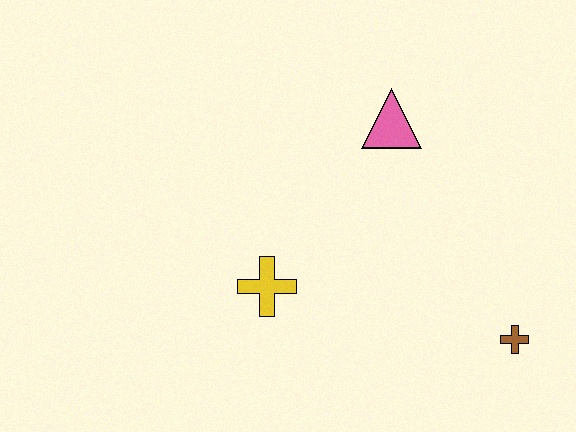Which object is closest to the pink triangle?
The yellow cross is closest to the pink triangle.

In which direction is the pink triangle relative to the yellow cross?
The pink triangle is above the yellow cross.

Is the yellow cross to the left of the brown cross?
Yes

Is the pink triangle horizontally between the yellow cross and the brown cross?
Yes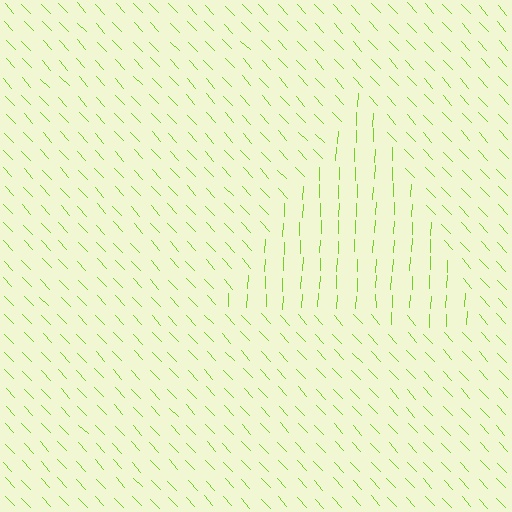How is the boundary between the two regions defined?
The boundary is defined purely by a change in line orientation (approximately 45 degrees difference). All lines are the same color and thickness.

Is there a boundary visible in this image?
Yes, there is a texture boundary formed by a change in line orientation.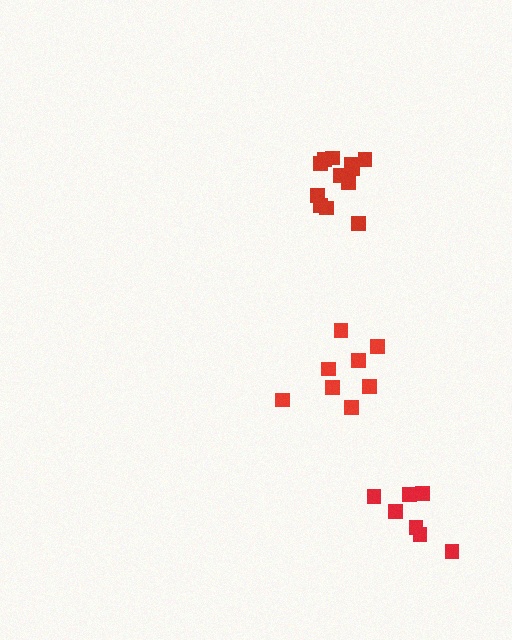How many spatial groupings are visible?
There are 3 spatial groupings.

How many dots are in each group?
Group 1: 12 dots, Group 2: 7 dots, Group 3: 8 dots (27 total).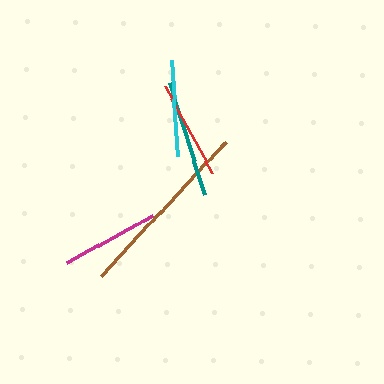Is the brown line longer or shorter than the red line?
The brown line is longer than the red line.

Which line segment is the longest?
The brown line is the longest at approximately 184 pixels.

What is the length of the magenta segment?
The magenta segment is approximately 98 pixels long.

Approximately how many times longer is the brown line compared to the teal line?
The brown line is approximately 1.6 times the length of the teal line.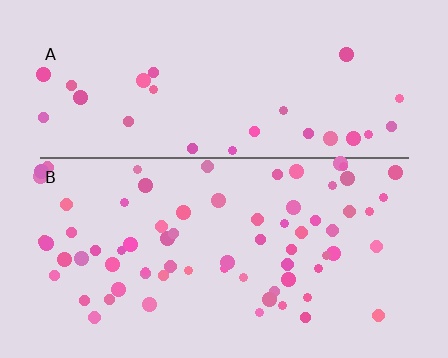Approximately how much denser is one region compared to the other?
Approximately 2.6× — region B over region A.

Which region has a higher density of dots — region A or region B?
B (the bottom).